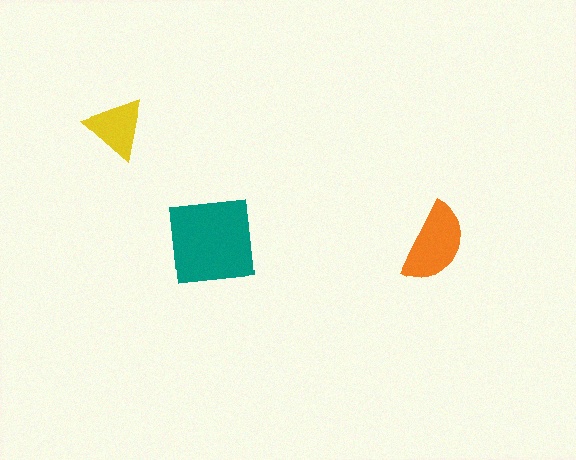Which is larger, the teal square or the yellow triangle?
The teal square.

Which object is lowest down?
The orange semicircle is bottommost.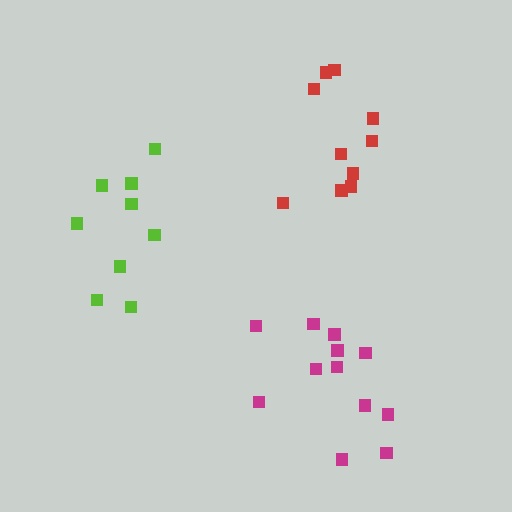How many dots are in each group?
Group 1: 9 dots, Group 2: 10 dots, Group 3: 12 dots (31 total).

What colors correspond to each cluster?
The clusters are colored: lime, red, magenta.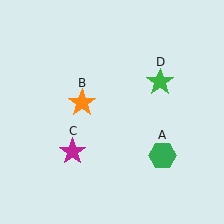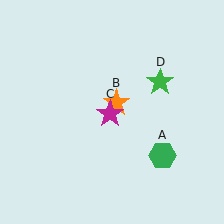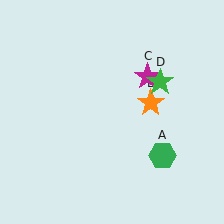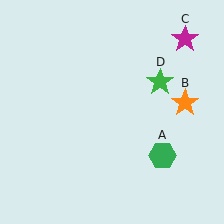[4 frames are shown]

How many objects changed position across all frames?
2 objects changed position: orange star (object B), magenta star (object C).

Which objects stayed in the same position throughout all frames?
Green hexagon (object A) and green star (object D) remained stationary.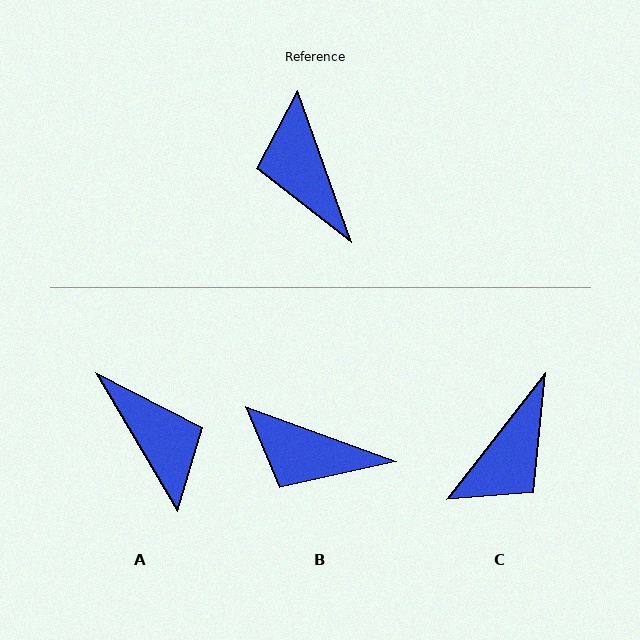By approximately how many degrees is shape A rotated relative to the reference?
Approximately 169 degrees clockwise.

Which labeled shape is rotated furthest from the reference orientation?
A, about 169 degrees away.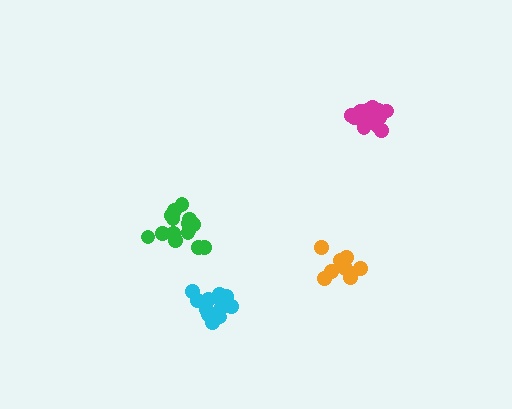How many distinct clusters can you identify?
There are 4 distinct clusters.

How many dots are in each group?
Group 1: 15 dots, Group 2: 9 dots, Group 3: 12 dots, Group 4: 14 dots (50 total).